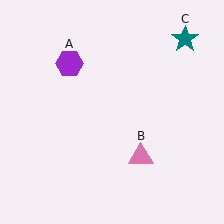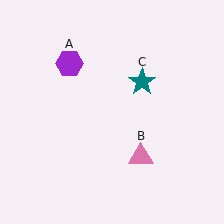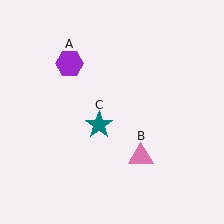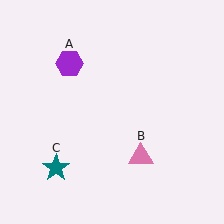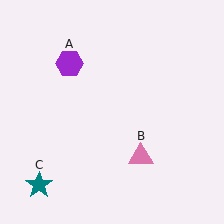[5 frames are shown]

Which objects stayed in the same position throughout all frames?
Purple hexagon (object A) and pink triangle (object B) remained stationary.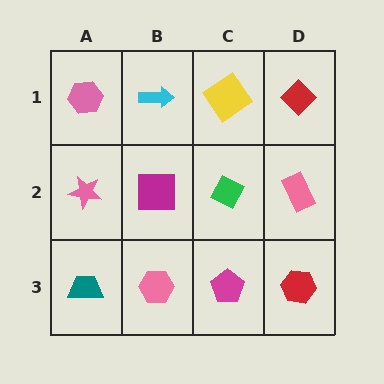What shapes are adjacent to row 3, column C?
A green diamond (row 2, column C), a pink hexagon (row 3, column B), a red hexagon (row 3, column D).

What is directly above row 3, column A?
A pink star.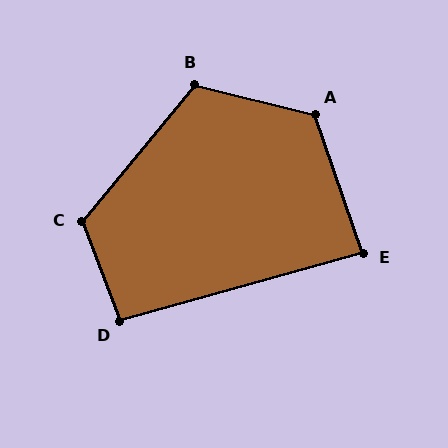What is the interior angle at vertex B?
Approximately 116 degrees (obtuse).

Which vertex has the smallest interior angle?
E, at approximately 86 degrees.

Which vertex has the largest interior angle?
A, at approximately 123 degrees.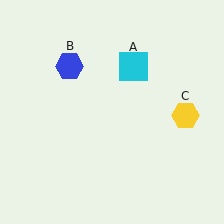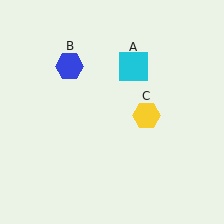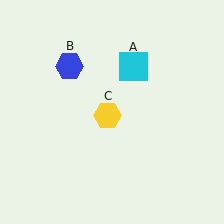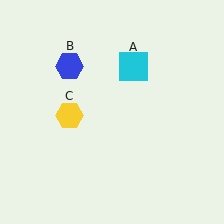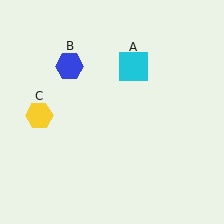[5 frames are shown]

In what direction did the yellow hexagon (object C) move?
The yellow hexagon (object C) moved left.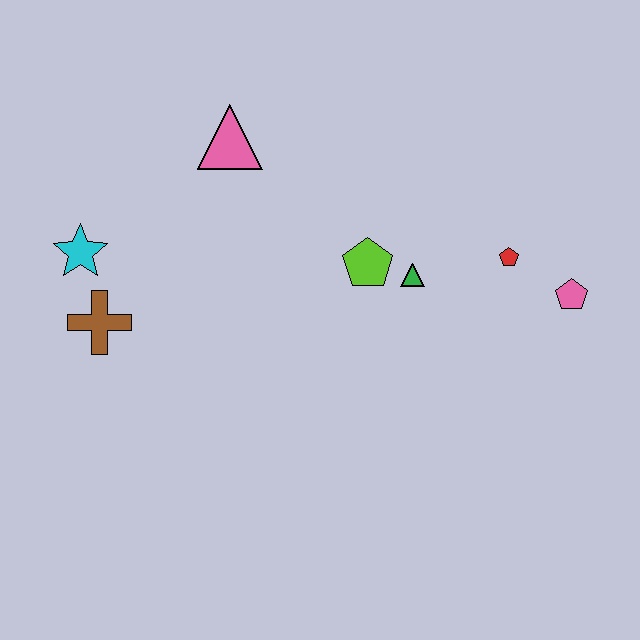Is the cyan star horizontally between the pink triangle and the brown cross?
No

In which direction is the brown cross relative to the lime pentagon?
The brown cross is to the left of the lime pentagon.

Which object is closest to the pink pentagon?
The red pentagon is closest to the pink pentagon.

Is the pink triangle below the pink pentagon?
No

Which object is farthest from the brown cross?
The pink pentagon is farthest from the brown cross.